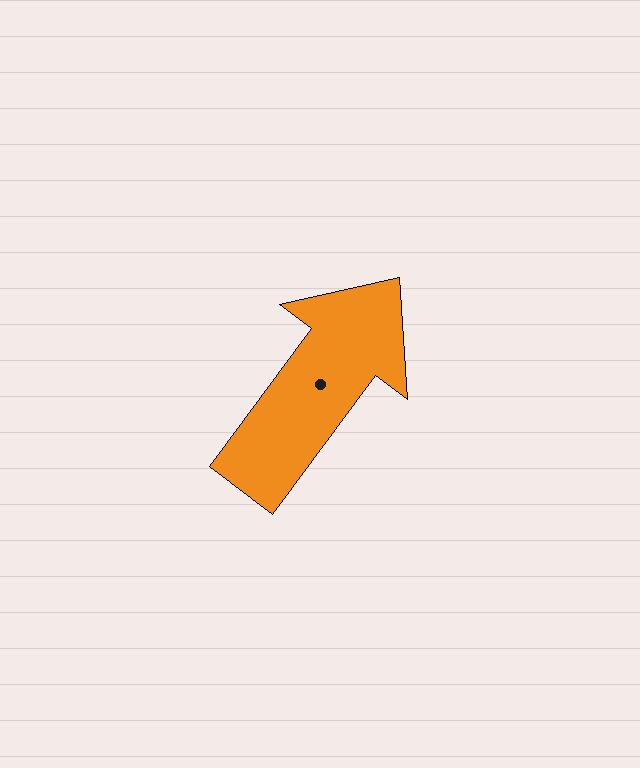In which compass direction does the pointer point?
Northeast.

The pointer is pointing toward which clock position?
Roughly 1 o'clock.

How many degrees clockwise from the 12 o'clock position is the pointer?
Approximately 37 degrees.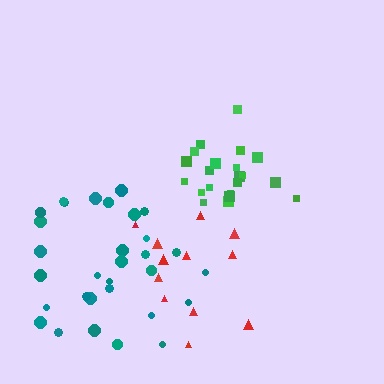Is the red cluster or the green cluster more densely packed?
Green.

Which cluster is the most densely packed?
Green.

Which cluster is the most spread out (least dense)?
Red.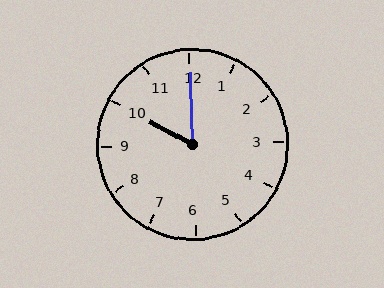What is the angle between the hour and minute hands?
Approximately 60 degrees.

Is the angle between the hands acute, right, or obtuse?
It is acute.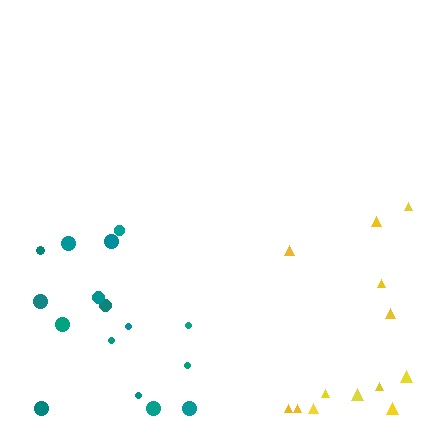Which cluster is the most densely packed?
Teal.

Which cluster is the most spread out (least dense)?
Yellow.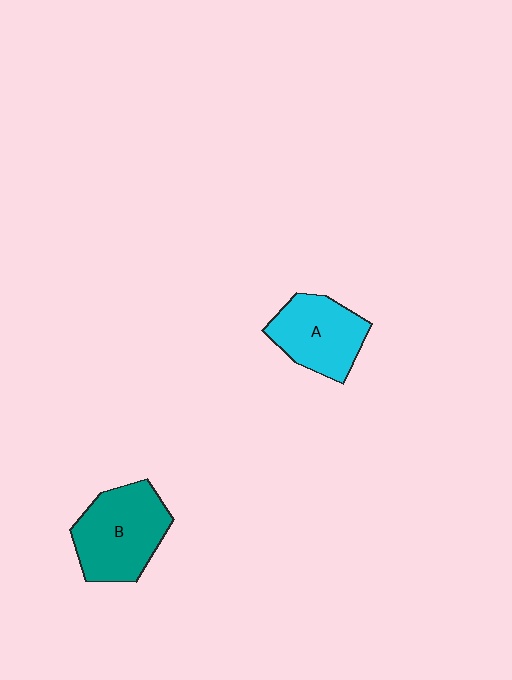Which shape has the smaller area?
Shape A (cyan).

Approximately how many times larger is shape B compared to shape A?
Approximately 1.2 times.